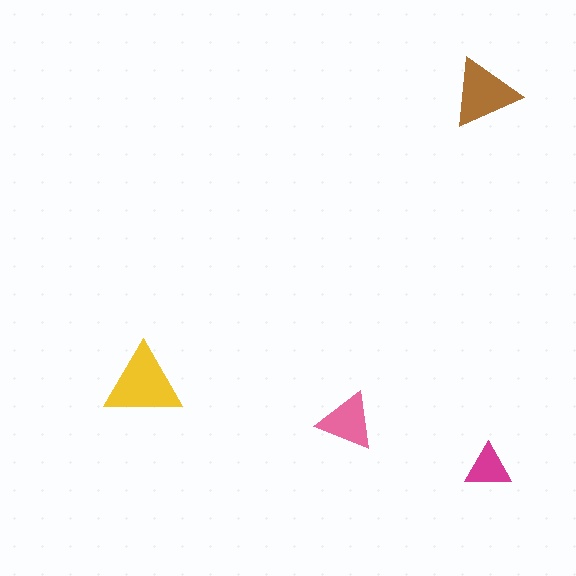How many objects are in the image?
There are 4 objects in the image.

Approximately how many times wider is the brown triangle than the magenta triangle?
About 1.5 times wider.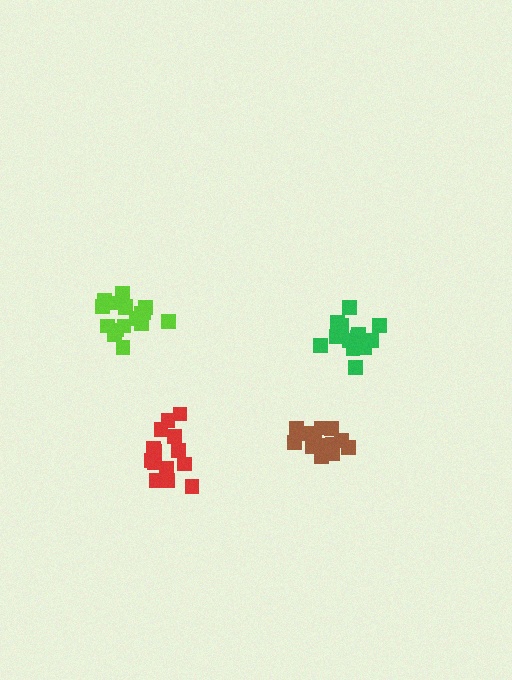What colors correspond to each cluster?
The clusters are colored: lime, green, red, brown.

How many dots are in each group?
Group 1: 18 dots, Group 2: 14 dots, Group 3: 14 dots, Group 4: 15 dots (61 total).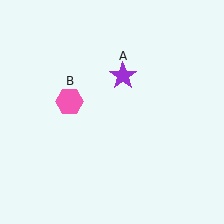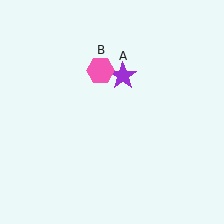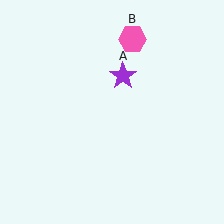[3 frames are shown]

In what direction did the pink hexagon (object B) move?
The pink hexagon (object B) moved up and to the right.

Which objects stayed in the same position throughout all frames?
Purple star (object A) remained stationary.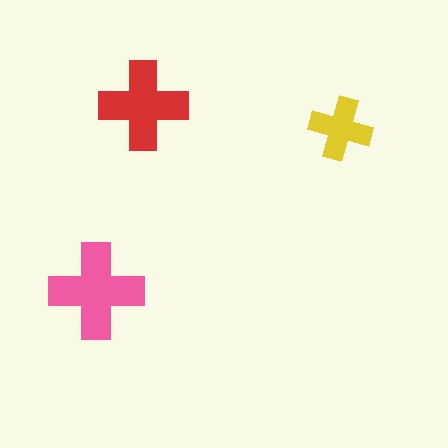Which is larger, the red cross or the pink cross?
The pink one.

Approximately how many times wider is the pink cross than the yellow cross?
About 1.5 times wider.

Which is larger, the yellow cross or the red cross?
The red one.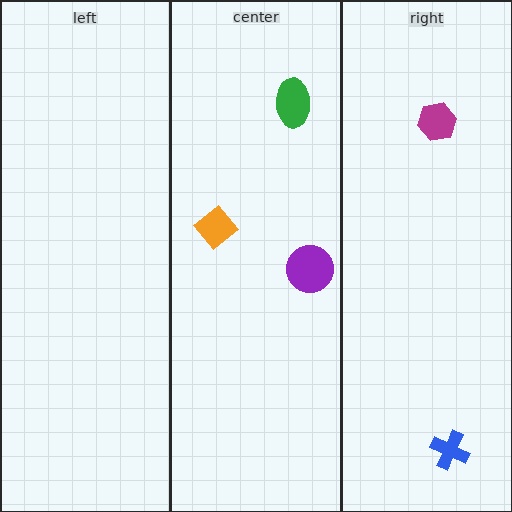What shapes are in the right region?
The magenta hexagon, the blue cross.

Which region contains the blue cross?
The right region.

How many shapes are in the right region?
2.